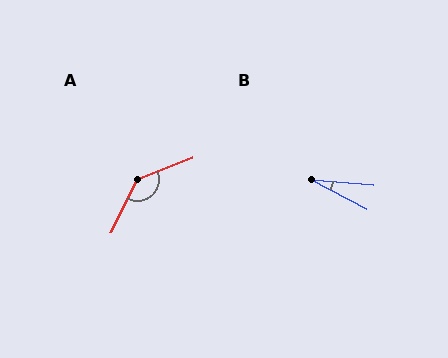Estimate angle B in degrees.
Approximately 23 degrees.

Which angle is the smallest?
B, at approximately 23 degrees.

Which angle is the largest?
A, at approximately 138 degrees.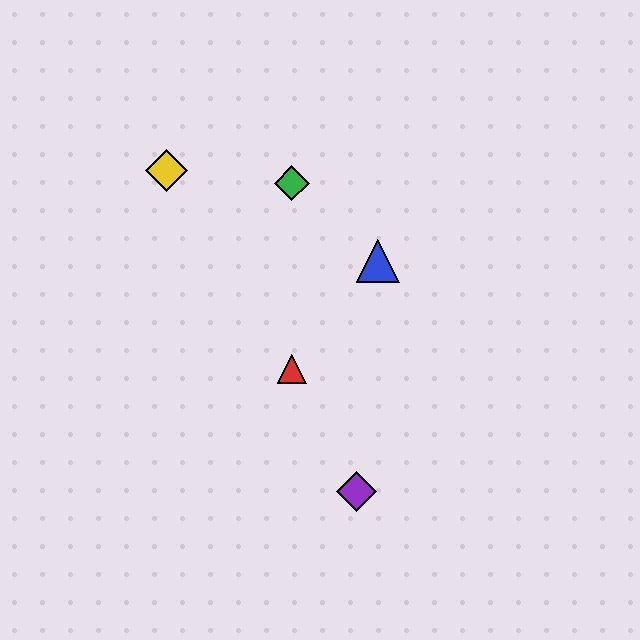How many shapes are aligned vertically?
2 shapes (the red triangle, the green diamond) are aligned vertically.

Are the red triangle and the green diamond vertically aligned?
Yes, both are at x≈292.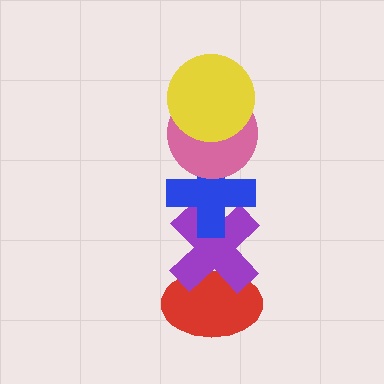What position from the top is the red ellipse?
The red ellipse is 5th from the top.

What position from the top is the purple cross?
The purple cross is 4th from the top.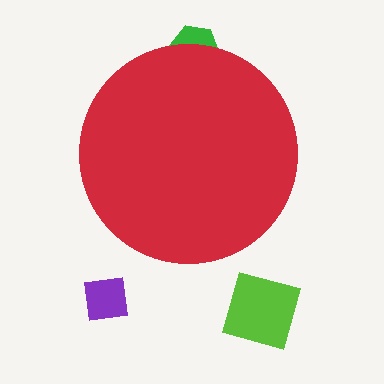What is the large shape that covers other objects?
A red circle.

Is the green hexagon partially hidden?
Yes, the green hexagon is partially hidden behind the red circle.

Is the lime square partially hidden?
No, the lime square is fully visible.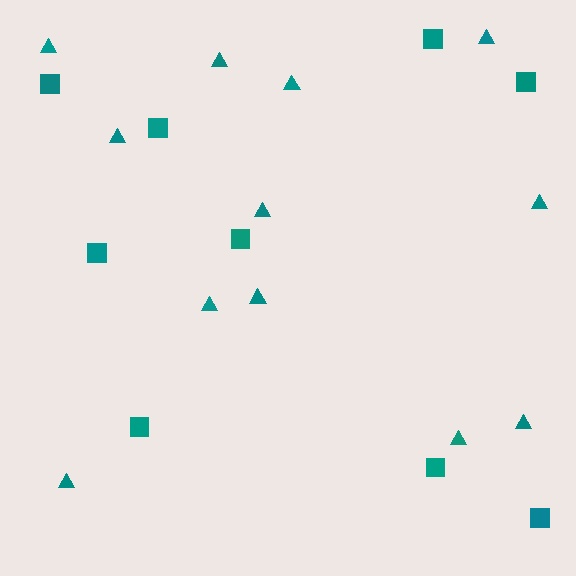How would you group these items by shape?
There are 2 groups: one group of triangles (12) and one group of squares (9).